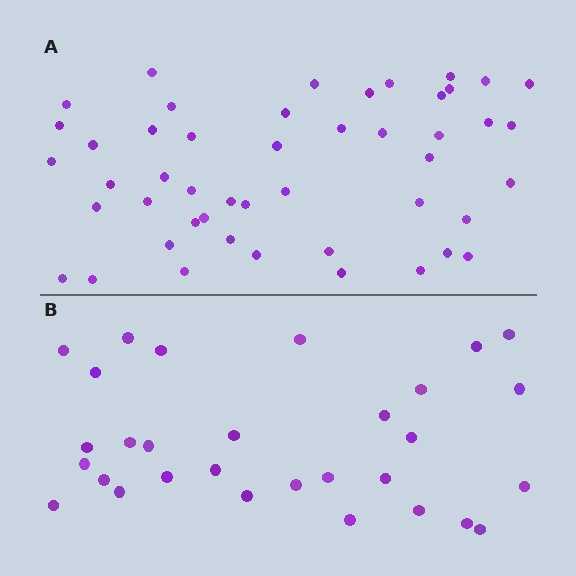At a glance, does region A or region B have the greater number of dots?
Region A (the top region) has more dots.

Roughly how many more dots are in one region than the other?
Region A has approximately 20 more dots than region B.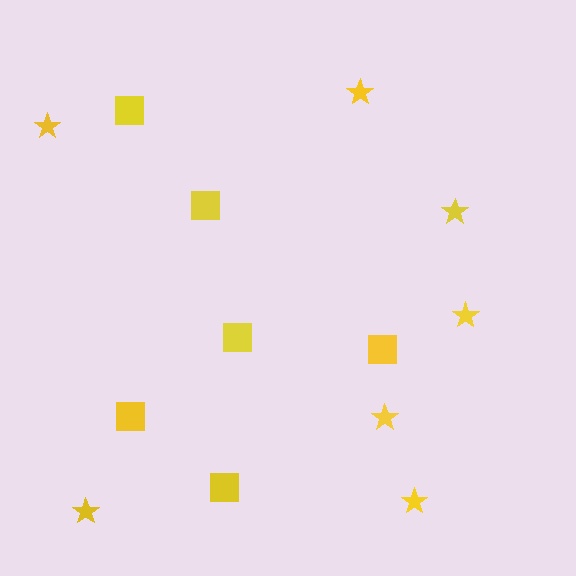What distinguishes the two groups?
There are 2 groups: one group of stars (7) and one group of squares (6).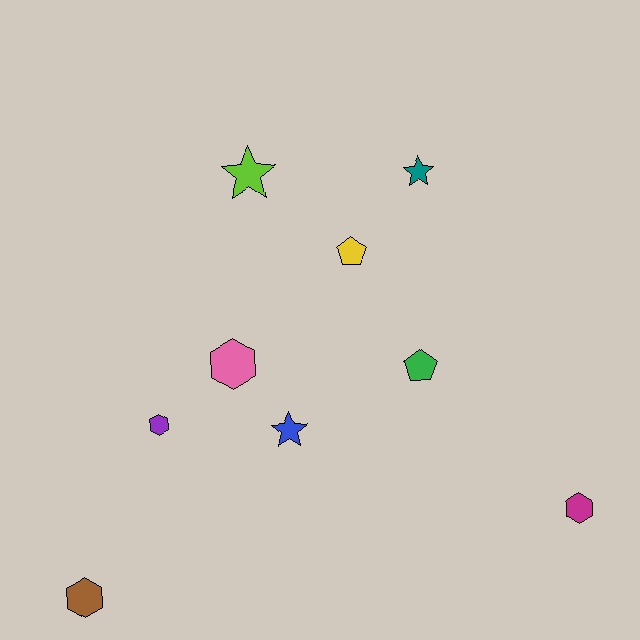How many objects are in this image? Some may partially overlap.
There are 9 objects.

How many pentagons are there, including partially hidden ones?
There are 2 pentagons.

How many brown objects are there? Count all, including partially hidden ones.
There is 1 brown object.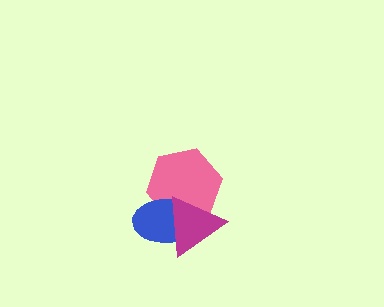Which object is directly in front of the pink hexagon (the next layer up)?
The blue ellipse is directly in front of the pink hexagon.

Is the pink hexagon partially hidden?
Yes, it is partially covered by another shape.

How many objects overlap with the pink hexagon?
2 objects overlap with the pink hexagon.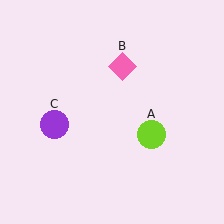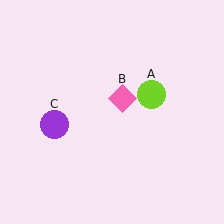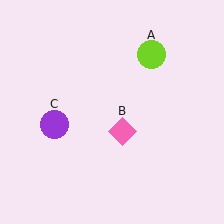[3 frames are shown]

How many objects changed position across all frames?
2 objects changed position: lime circle (object A), pink diamond (object B).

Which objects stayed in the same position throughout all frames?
Purple circle (object C) remained stationary.